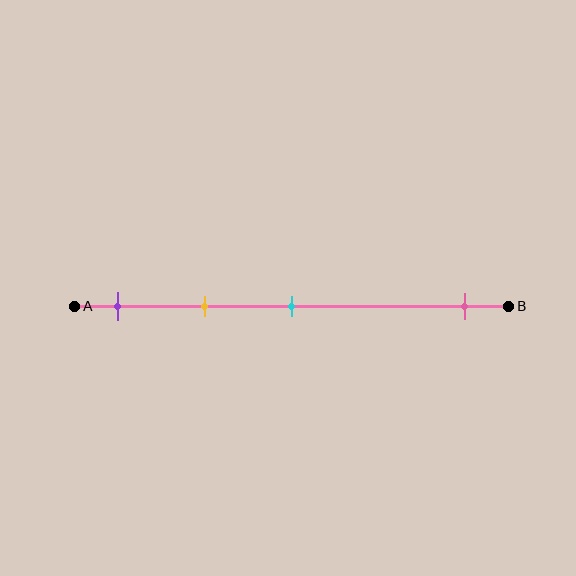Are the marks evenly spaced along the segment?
No, the marks are not evenly spaced.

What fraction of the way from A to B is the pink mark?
The pink mark is approximately 90% (0.9) of the way from A to B.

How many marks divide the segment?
There are 4 marks dividing the segment.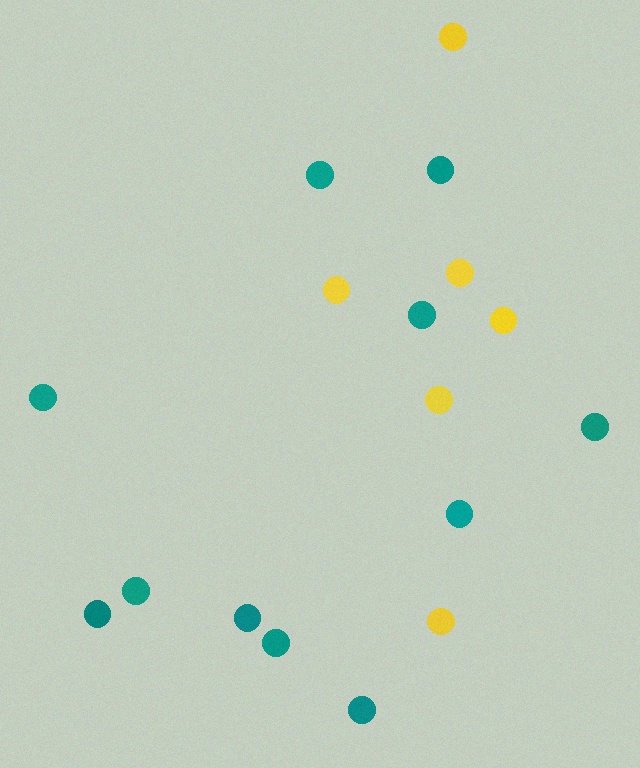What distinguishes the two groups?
There are 2 groups: one group of yellow circles (6) and one group of teal circles (11).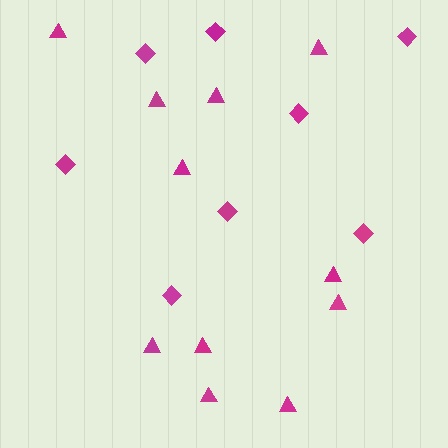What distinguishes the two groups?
There are 2 groups: one group of triangles (11) and one group of diamonds (8).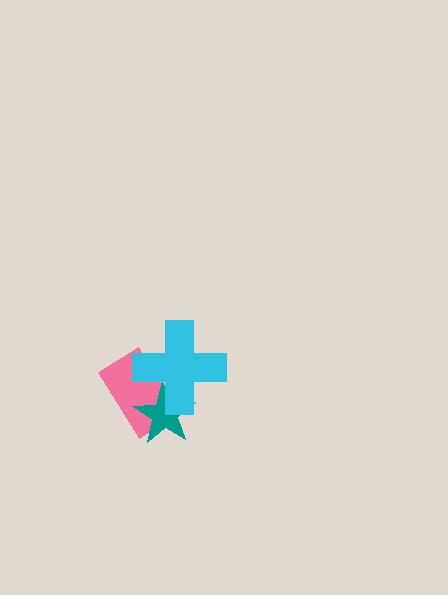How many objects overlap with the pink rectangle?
2 objects overlap with the pink rectangle.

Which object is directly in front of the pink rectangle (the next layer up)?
The teal star is directly in front of the pink rectangle.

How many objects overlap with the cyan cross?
2 objects overlap with the cyan cross.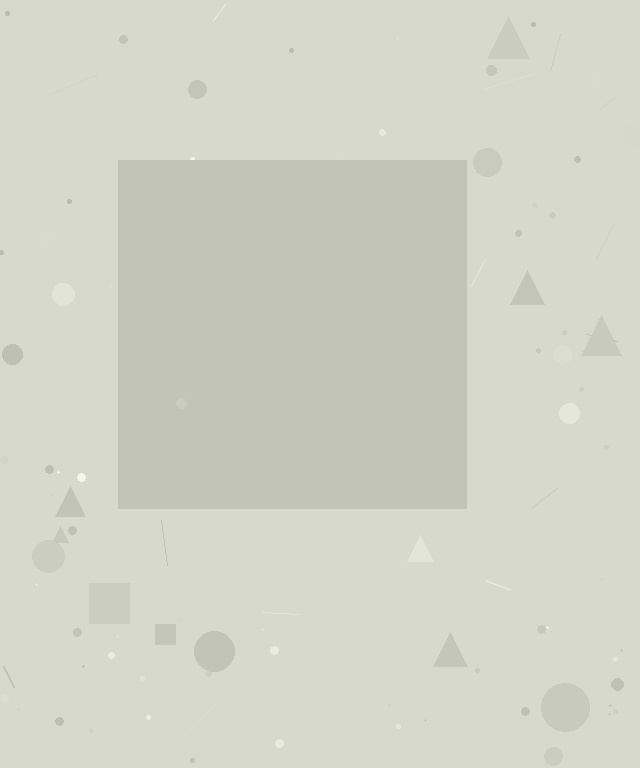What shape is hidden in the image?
A square is hidden in the image.